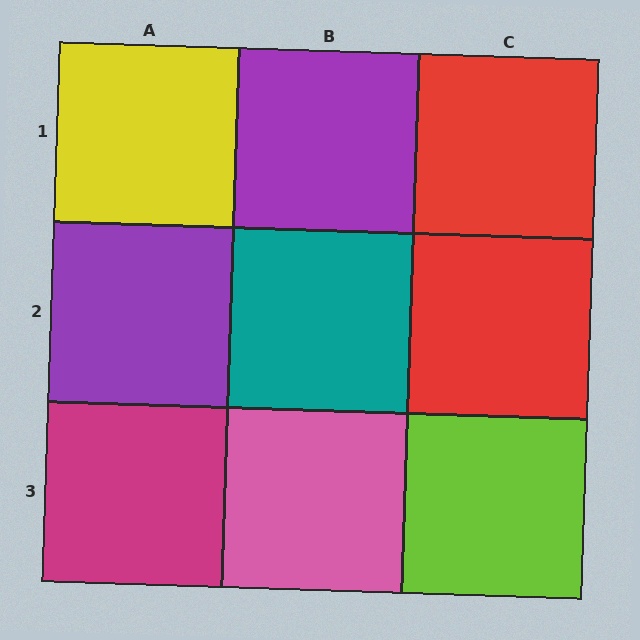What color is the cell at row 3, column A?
Magenta.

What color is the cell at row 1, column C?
Red.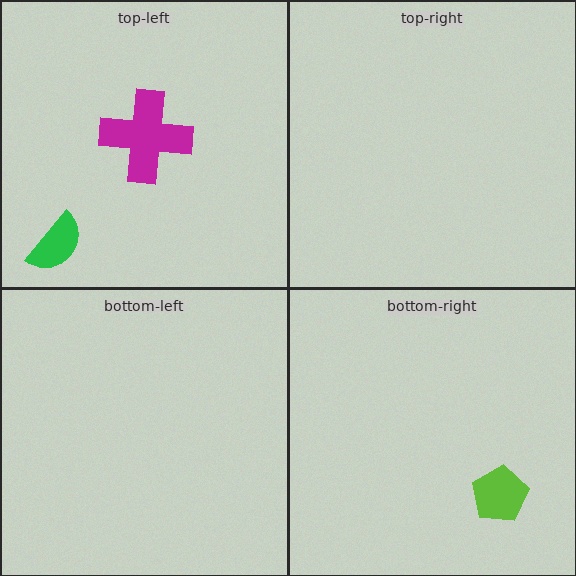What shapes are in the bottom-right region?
The lime pentagon.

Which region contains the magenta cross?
The top-left region.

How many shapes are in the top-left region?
2.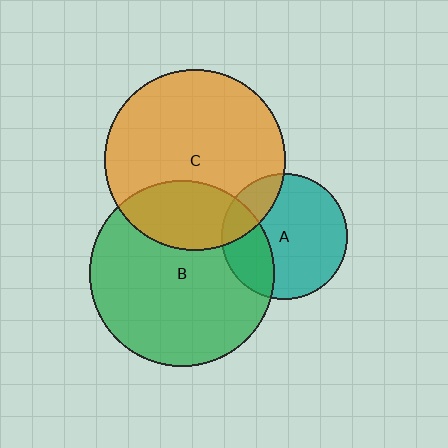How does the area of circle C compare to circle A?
Approximately 2.1 times.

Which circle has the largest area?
Circle B (green).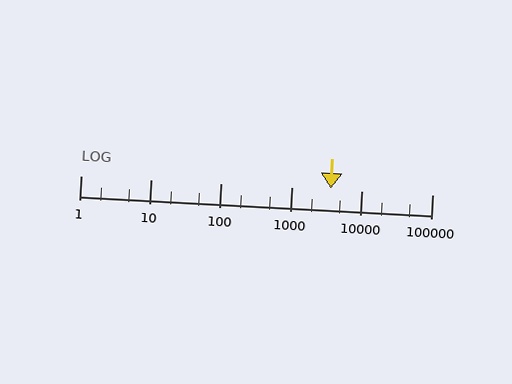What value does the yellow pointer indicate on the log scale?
The pointer indicates approximately 3600.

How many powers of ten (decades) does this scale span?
The scale spans 5 decades, from 1 to 100000.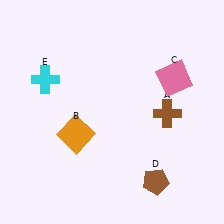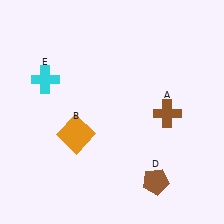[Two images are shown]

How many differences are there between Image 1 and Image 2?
There is 1 difference between the two images.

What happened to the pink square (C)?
The pink square (C) was removed in Image 2. It was in the top-right area of Image 1.